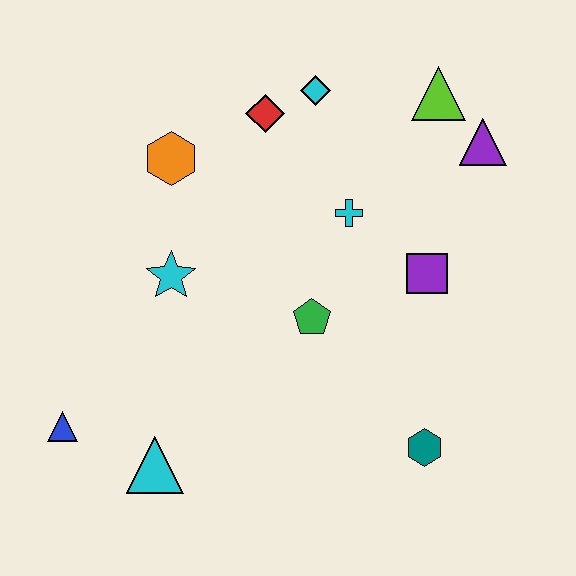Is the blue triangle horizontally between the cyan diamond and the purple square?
No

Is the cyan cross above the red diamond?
No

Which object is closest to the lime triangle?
The purple triangle is closest to the lime triangle.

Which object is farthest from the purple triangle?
The blue triangle is farthest from the purple triangle.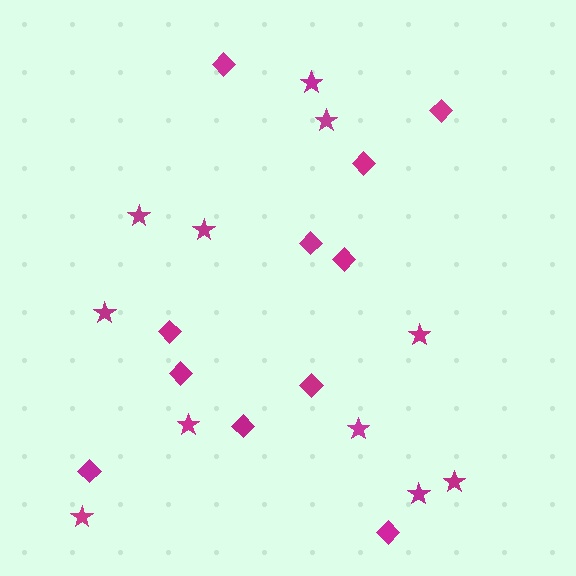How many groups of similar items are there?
There are 2 groups: one group of stars (11) and one group of diamonds (11).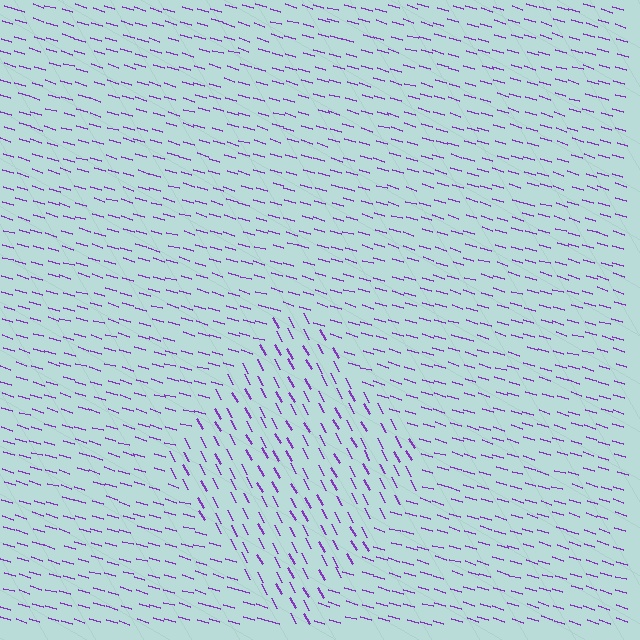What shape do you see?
I see a diamond.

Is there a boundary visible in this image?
Yes, there is a texture boundary formed by a change in line orientation.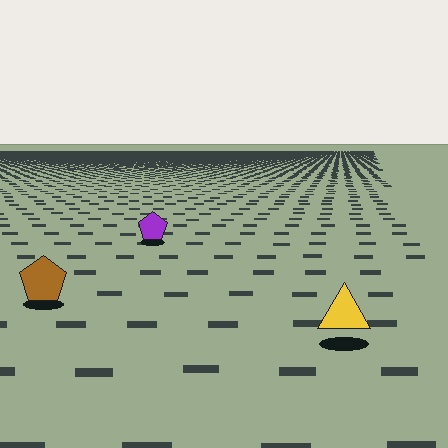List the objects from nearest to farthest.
From nearest to farthest: the yellow triangle, the brown pentagon, the purple pentagon.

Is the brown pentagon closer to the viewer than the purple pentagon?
Yes. The brown pentagon is closer — you can tell from the texture gradient: the ground texture is coarser near it.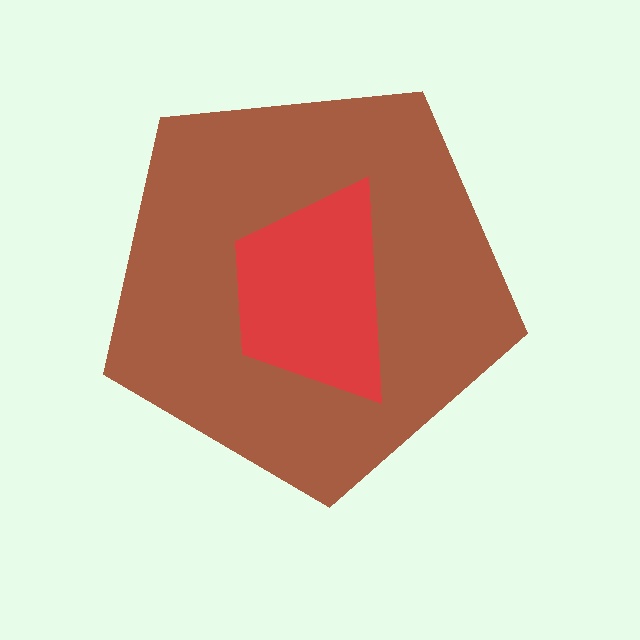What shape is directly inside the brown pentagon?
The red trapezoid.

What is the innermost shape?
The red trapezoid.